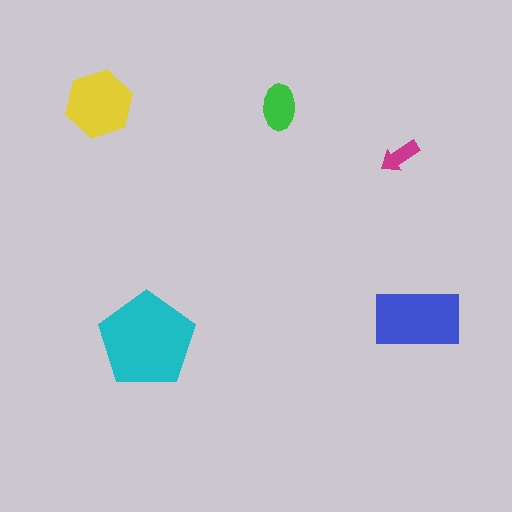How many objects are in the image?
There are 5 objects in the image.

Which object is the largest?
The cyan pentagon.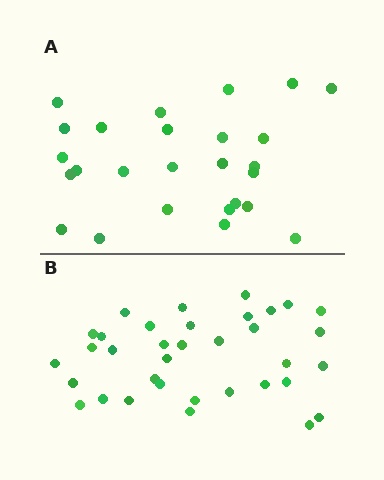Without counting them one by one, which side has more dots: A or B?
Region B (the bottom region) has more dots.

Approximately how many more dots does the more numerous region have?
Region B has roughly 8 or so more dots than region A.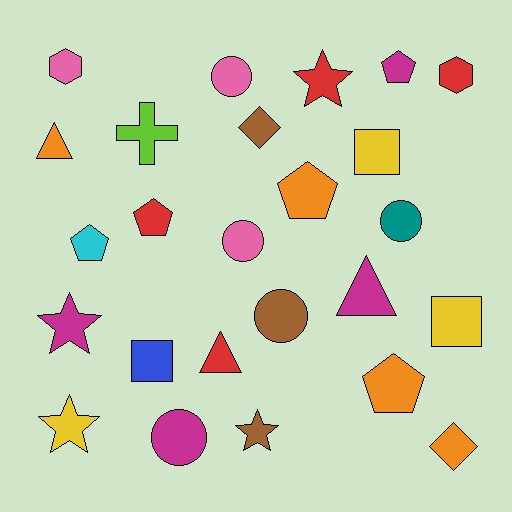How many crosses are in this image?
There is 1 cross.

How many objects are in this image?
There are 25 objects.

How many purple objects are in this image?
There are no purple objects.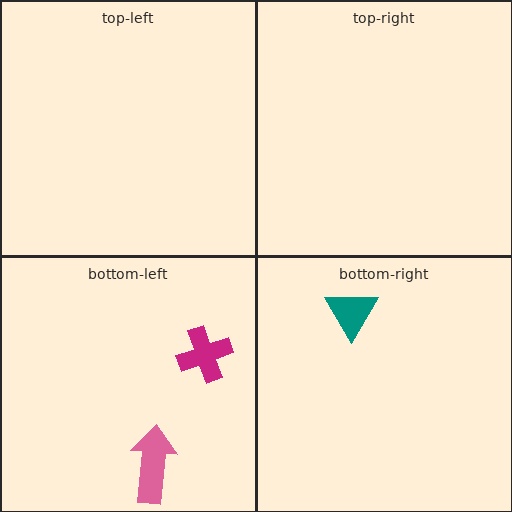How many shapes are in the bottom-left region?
2.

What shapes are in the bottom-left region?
The pink arrow, the magenta cross.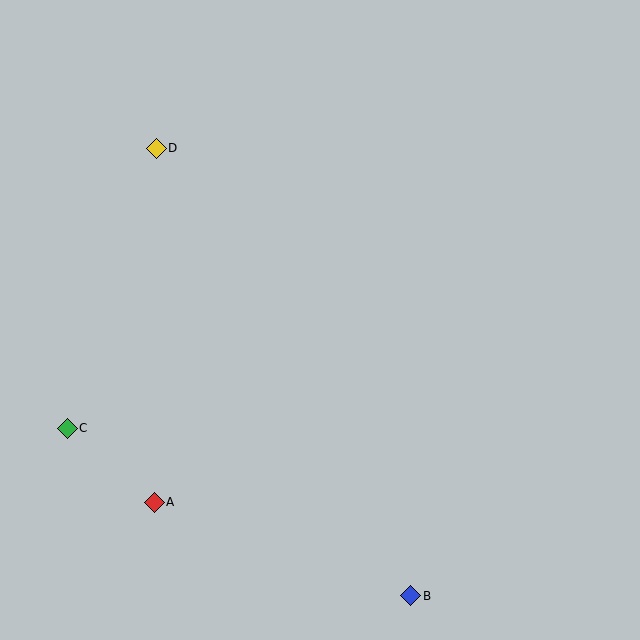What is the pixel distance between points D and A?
The distance between D and A is 354 pixels.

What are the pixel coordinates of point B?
Point B is at (411, 596).